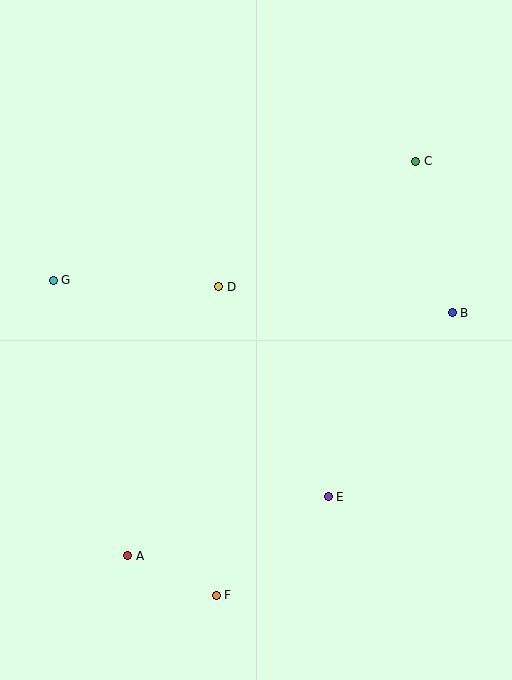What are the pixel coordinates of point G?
Point G is at (53, 280).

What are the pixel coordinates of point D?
Point D is at (219, 287).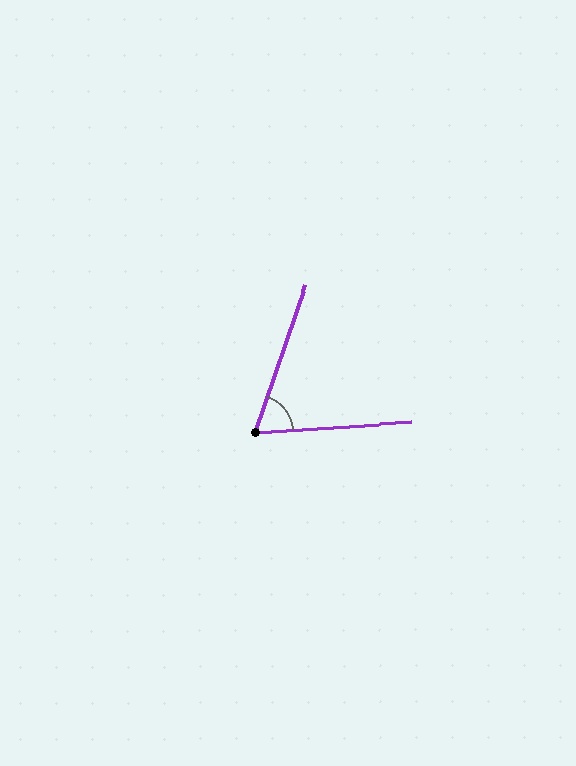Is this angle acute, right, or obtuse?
It is acute.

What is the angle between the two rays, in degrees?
Approximately 67 degrees.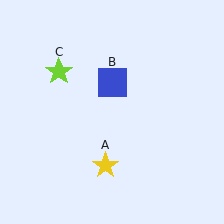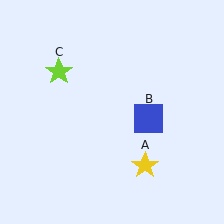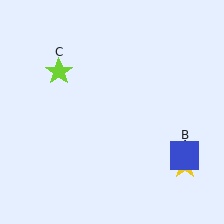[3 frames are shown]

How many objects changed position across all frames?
2 objects changed position: yellow star (object A), blue square (object B).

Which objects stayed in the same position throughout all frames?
Lime star (object C) remained stationary.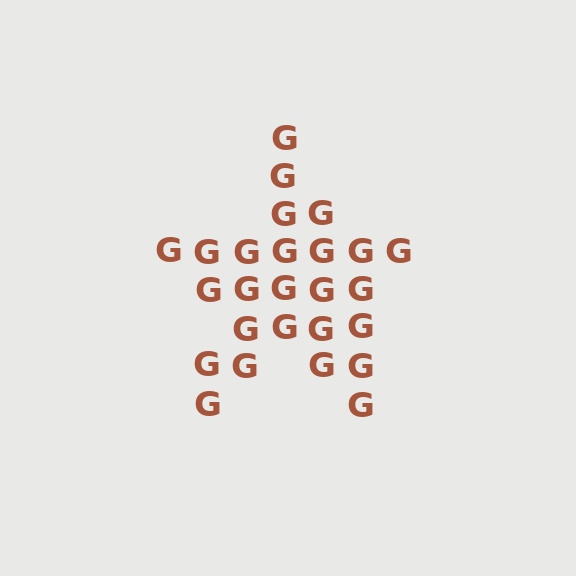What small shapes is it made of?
It is made of small letter G's.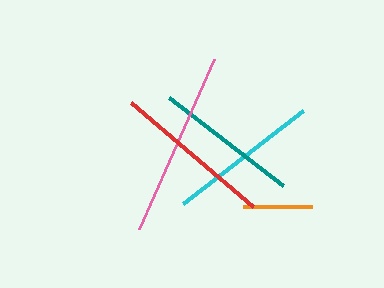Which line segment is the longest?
The pink line is the longest at approximately 185 pixels.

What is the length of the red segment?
The red segment is approximately 160 pixels long.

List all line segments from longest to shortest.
From longest to shortest: pink, red, cyan, teal, orange.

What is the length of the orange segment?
The orange segment is approximately 69 pixels long.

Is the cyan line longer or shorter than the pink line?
The pink line is longer than the cyan line.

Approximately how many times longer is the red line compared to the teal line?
The red line is approximately 1.1 times the length of the teal line.